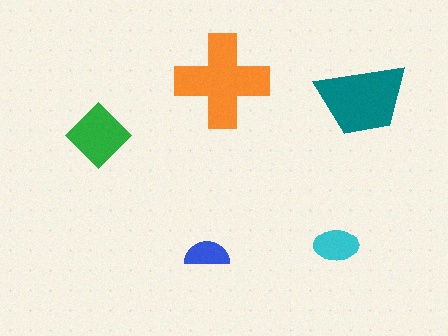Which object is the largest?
The orange cross.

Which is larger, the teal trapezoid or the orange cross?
The orange cross.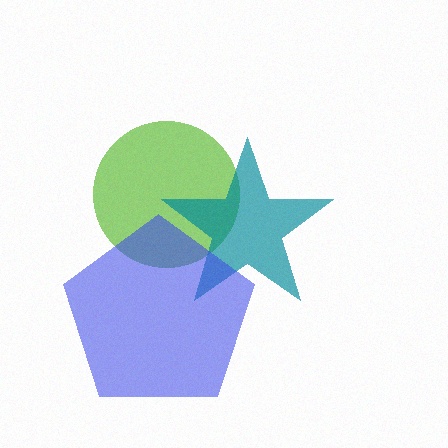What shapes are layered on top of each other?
The layered shapes are: a lime circle, a teal star, a blue pentagon.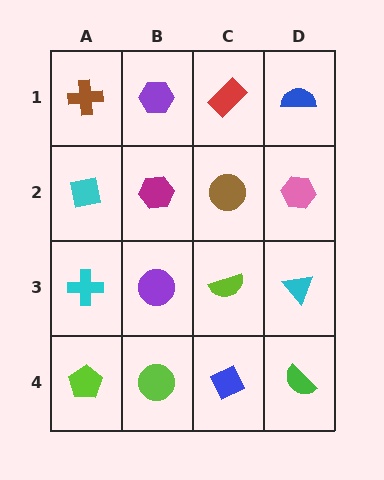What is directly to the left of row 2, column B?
A cyan square.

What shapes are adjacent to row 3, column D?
A pink hexagon (row 2, column D), a green semicircle (row 4, column D), a lime semicircle (row 3, column C).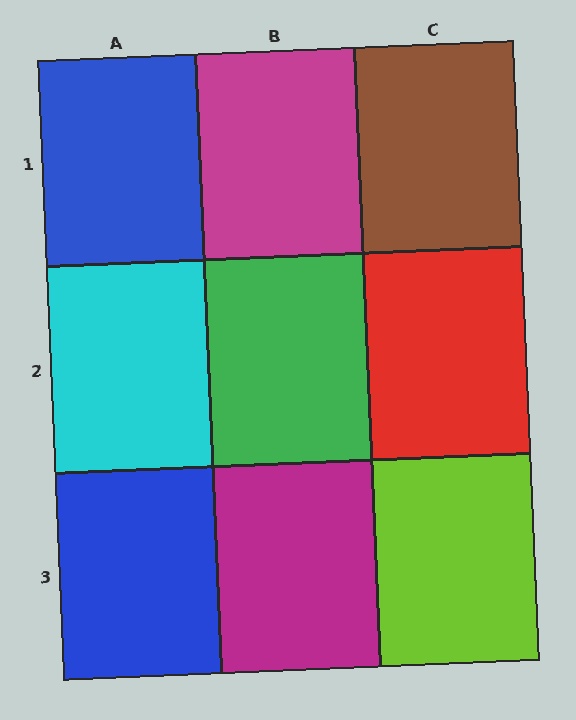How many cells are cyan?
1 cell is cyan.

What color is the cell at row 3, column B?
Magenta.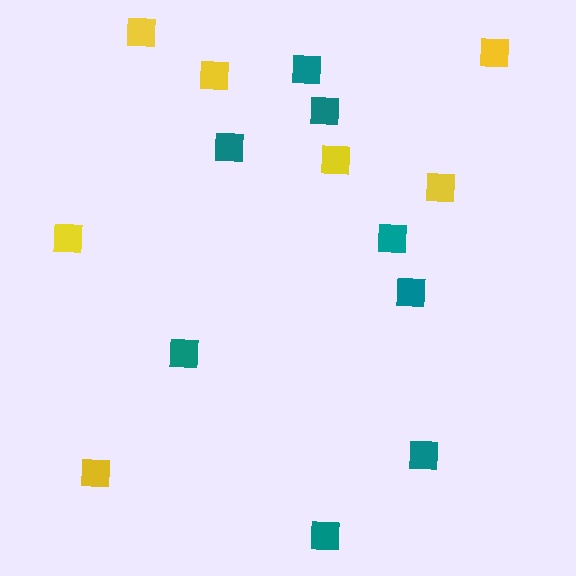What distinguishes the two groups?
There are 2 groups: one group of teal squares (8) and one group of yellow squares (7).